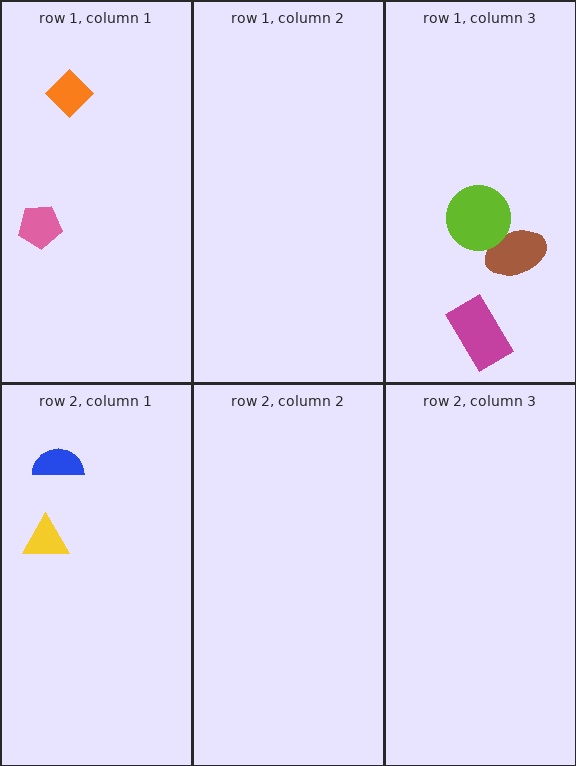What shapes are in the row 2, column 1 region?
The yellow triangle, the blue semicircle.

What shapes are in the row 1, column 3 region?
The magenta rectangle, the brown ellipse, the lime circle.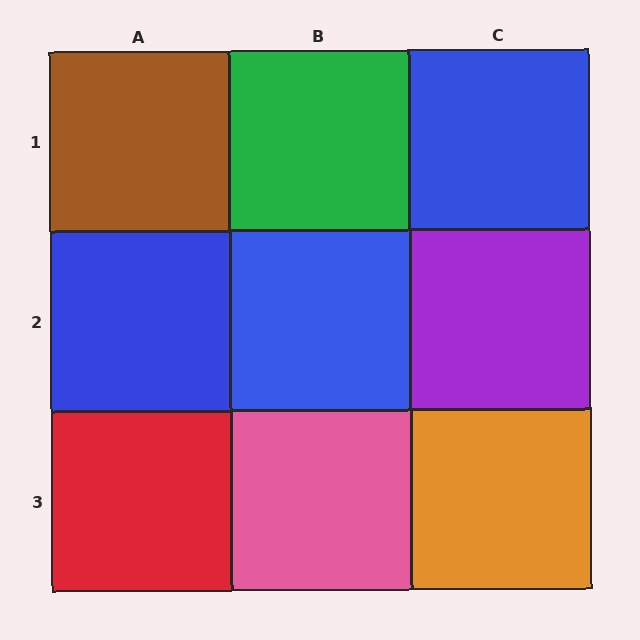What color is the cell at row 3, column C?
Orange.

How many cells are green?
1 cell is green.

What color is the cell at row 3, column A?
Red.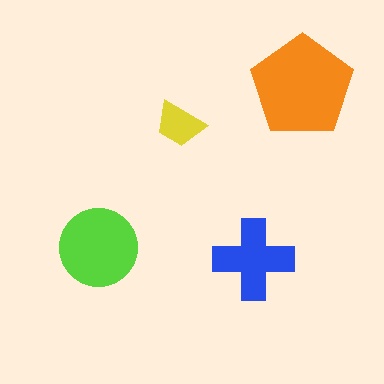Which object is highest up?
The orange pentagon is topmost.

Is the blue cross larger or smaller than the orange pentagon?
Smaller.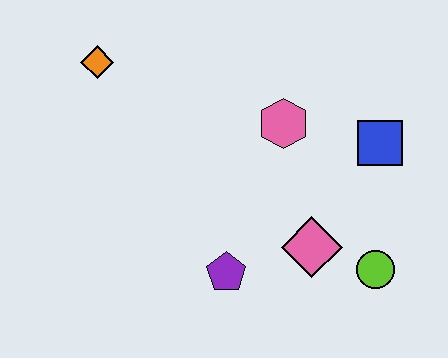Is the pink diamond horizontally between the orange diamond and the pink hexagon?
No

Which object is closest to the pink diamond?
The lime circle is closest to the pink diamond.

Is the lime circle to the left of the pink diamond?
No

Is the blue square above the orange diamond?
No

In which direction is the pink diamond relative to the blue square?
The pink diamond is below the blue square.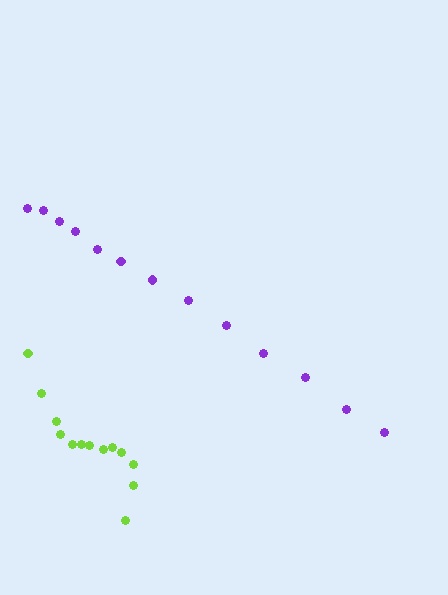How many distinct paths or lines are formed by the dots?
There are 2 distinct paths.